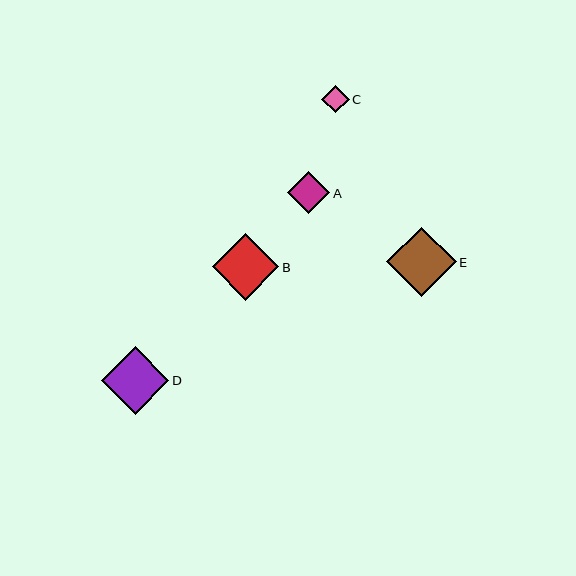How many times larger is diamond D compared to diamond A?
Diamond D is approximately 1.6 times the size of diamond A.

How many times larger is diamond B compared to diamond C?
Diamond B is approximately 2.4 times the size of diamond C.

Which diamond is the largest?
Diamond E is the largest with a size of approximately 70 pixels.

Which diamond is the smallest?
Diamond C is the smallest with a size of approximately 27 pixels.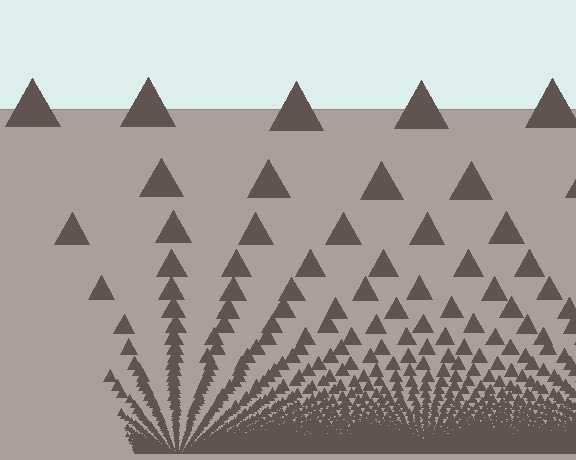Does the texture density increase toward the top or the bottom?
Density increases toward the bottom.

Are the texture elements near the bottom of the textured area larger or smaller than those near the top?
Smaller. The gradient is inverted — elements near the bottom are smaller and denser.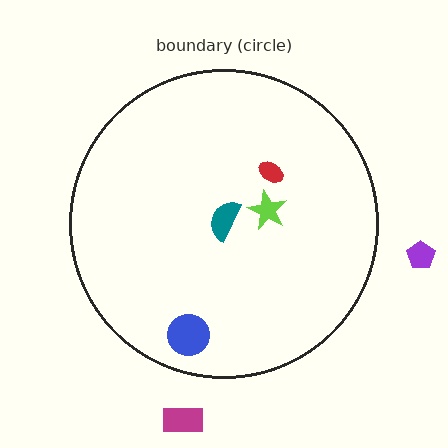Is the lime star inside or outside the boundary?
Inside.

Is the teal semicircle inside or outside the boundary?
Inside.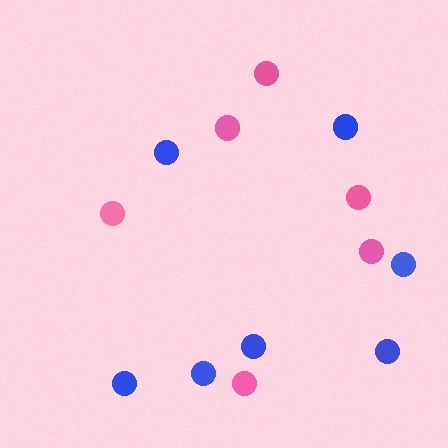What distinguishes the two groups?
There are 2 groups: one group of blue circles (7) and one group of pink circles (6).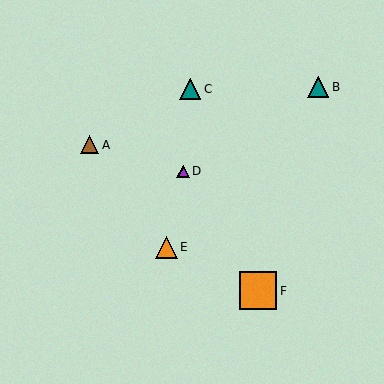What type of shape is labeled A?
Shape A is a brown triangle.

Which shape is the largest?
The orange square (labeled F) is the largest.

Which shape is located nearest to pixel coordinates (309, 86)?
The teal triangle (labeled B) at (318, 87) is nearest to that location.